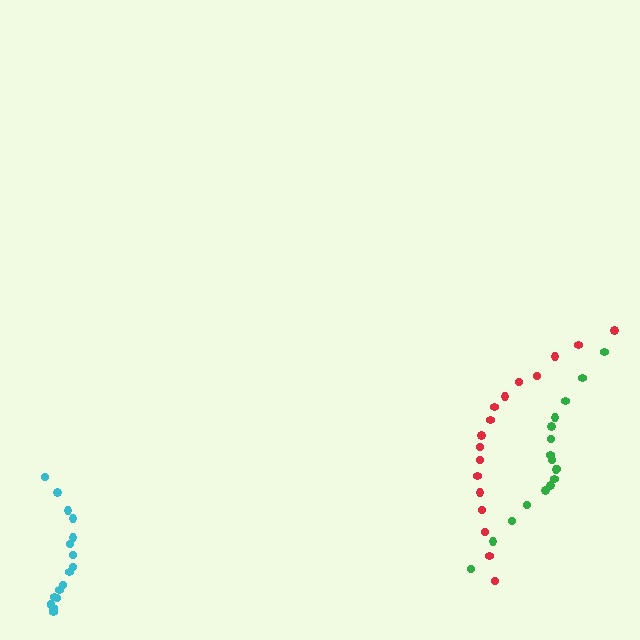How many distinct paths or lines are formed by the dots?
There are 3 distinct paths.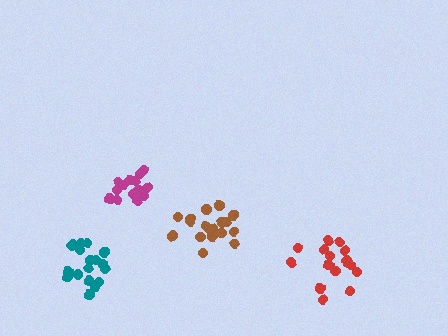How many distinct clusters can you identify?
There are 4 distinct clusters.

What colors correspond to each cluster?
The clusters are colored: brown, teal, magenta, red.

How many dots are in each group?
Group 1: 20 dots, Group 2: 18 dots, Group 3: 14 dots, Group 4: 17 dots (69 total).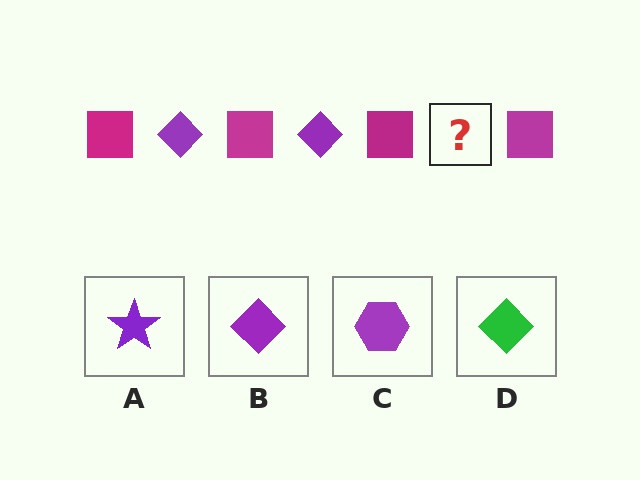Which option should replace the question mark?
Option B.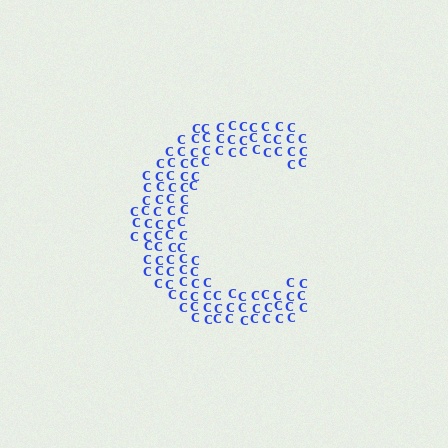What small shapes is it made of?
It is made of small letter C's.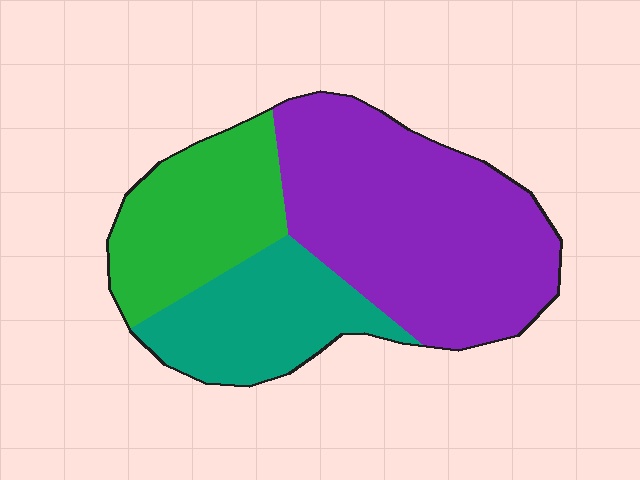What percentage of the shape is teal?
Teal takes up about one quarter (1/4) of the shape.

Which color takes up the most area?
Purple, at roughly 50%.